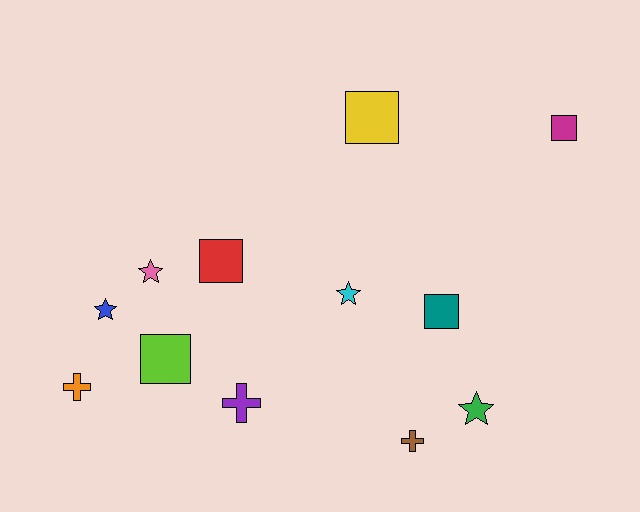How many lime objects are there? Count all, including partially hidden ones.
There is 1 lime object.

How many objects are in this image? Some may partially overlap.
There are 12 objects.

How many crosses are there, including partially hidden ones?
There are 3 crosses.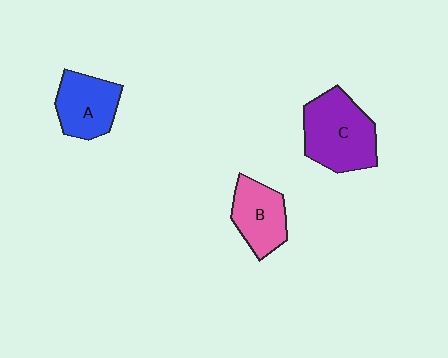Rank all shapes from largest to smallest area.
From largest to smallest: C (purple), A (blue), B (pink).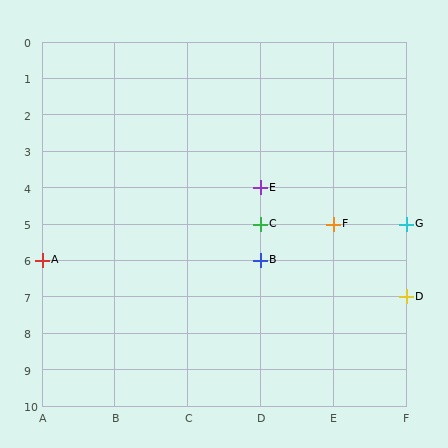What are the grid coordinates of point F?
Point F is at grid coordinates (E, 5).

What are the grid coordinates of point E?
Point E is at grid coordinates (D, 4).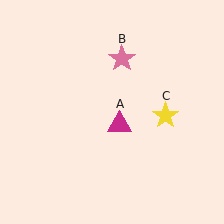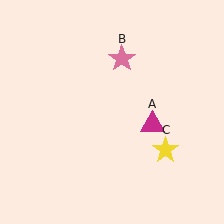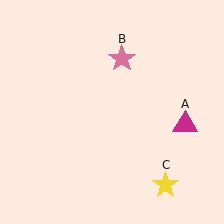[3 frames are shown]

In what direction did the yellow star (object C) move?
The yellow star (object C) moved down.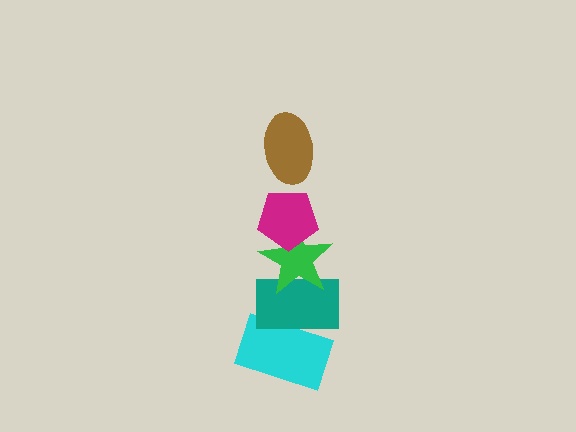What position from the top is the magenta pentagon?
The magenta pentagon is 2nd from the top.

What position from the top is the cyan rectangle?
The cyan rectangle is 5th from the top.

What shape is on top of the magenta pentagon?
The brown ellipse is on top of the magenta pentagon.